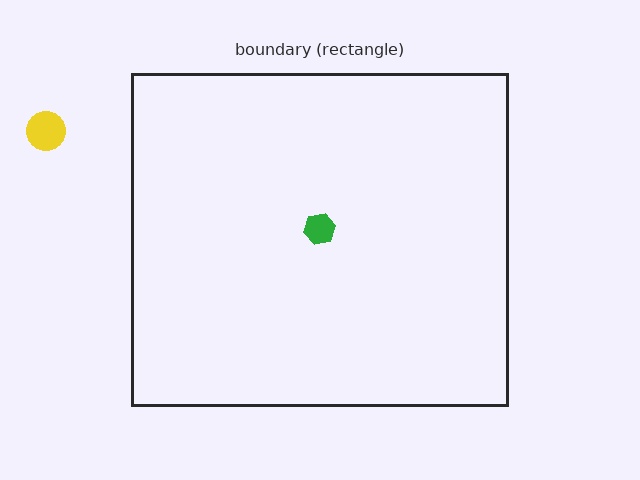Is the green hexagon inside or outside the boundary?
Inside.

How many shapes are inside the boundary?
1 inside, 1 outside.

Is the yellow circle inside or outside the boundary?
Outside.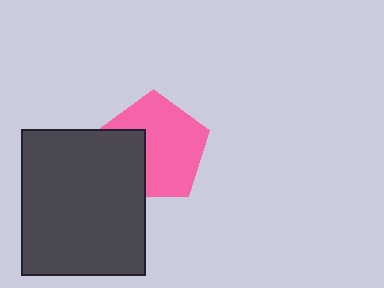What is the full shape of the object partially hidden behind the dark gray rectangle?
The partially hidden object is a pink pentagon.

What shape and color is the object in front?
The object in front is a dark gray rectangle.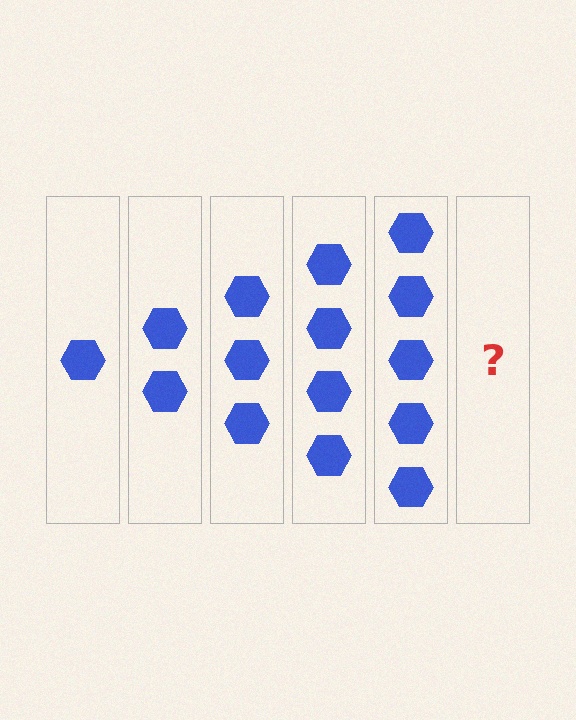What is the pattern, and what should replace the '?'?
The pattern is that each step adds one more hexagon. The '?' should be 6 hexagons.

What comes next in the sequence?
The next element should be 6 hexagons.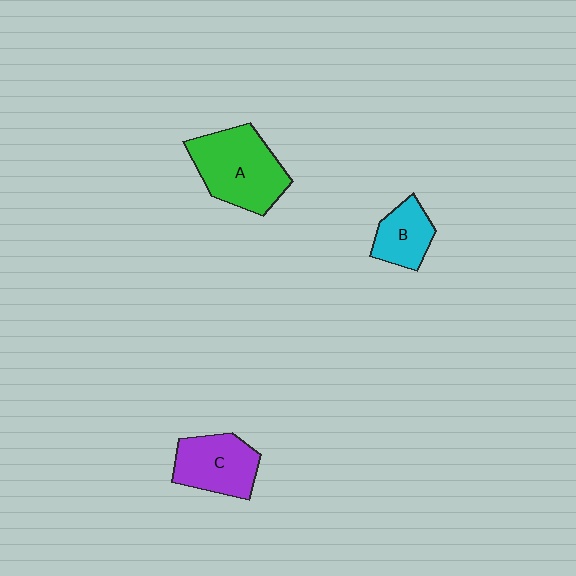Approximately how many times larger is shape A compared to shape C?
Approximately 1.4 times.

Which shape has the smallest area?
Shape B (cyan).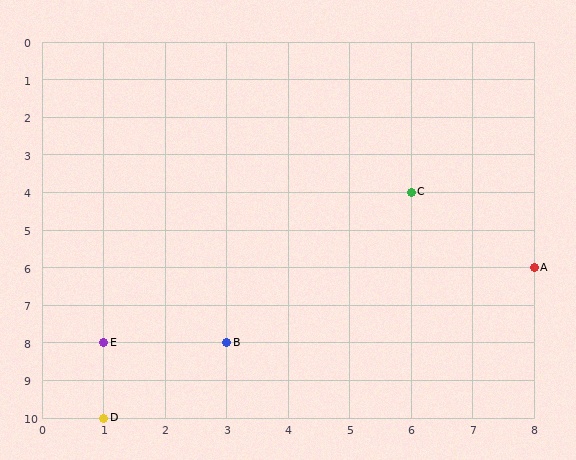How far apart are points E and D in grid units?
Points E and D are 2 rows apart.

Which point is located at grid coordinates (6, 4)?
Point C is at (6, 4).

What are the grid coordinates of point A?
Point A is at grid coordinates (8, 6).